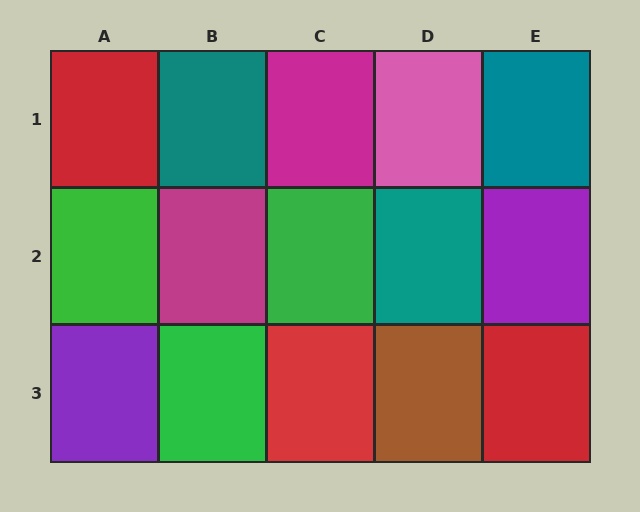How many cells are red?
3 cells are red.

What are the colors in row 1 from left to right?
Red, teal, magenta, pink, teal.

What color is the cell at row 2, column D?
Teal.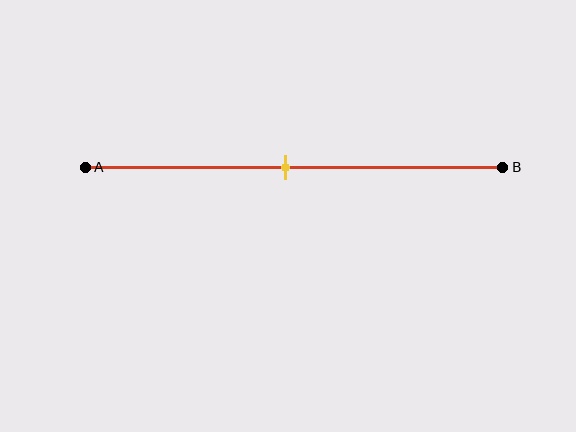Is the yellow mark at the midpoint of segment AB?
Yes, the mark is approximately at the midpoint.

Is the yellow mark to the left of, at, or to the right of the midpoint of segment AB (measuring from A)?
The yellow mark is approximately at the midpoint of segment AB.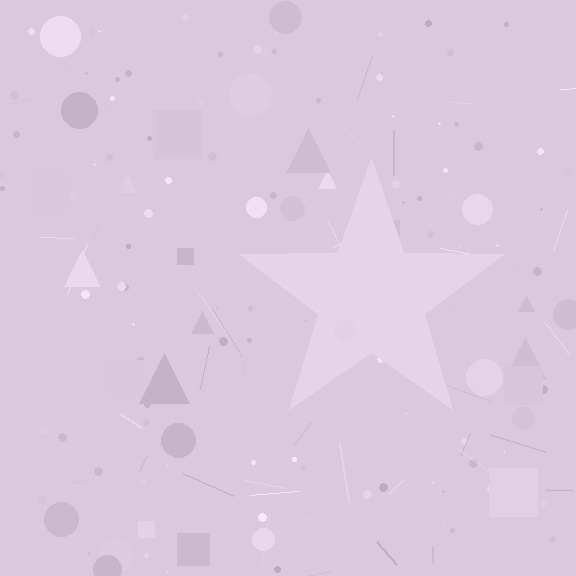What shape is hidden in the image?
A star is hidden in the image.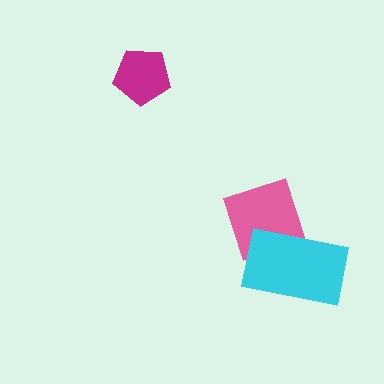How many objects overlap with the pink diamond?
1 object overlaps with the pink diamond.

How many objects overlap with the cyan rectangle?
1 object overlaps with the cyan rectangle.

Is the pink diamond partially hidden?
Yes, it is partially covered by another shape.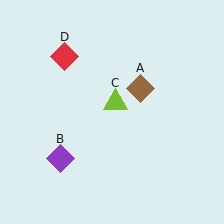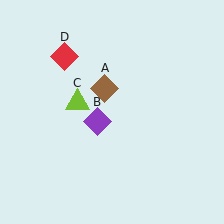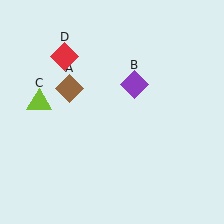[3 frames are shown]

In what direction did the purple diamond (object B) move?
The purple diamond (object B) moved up and to the right.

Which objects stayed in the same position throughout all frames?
Red diamond (object D) remained stationary.